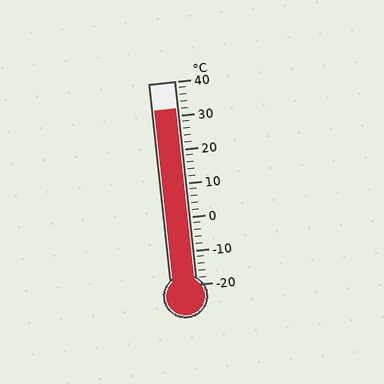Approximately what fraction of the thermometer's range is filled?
The thermometer is filled to approximately 85% of its range.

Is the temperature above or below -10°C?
The temperature is above -10°C.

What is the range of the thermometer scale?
The thermometer scale ranges from -20°C to 40°C.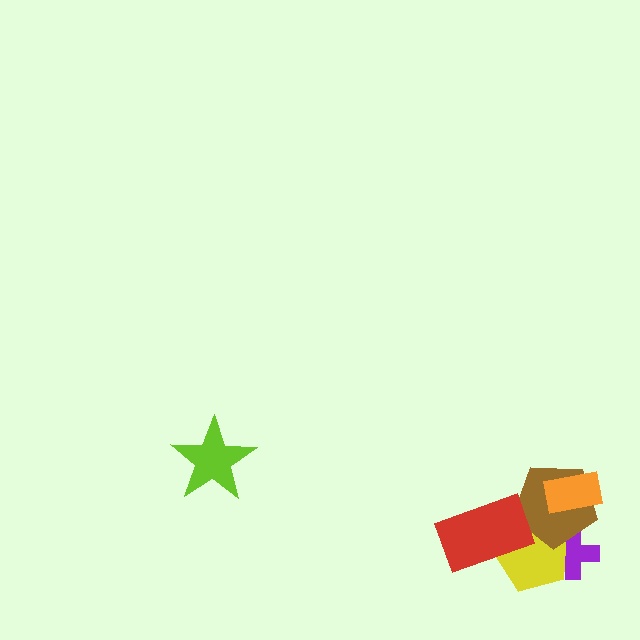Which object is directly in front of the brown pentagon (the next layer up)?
The orange rectangle is directly in front of the brown pentagon.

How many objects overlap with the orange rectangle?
1 object overlaps with the orange rectangle.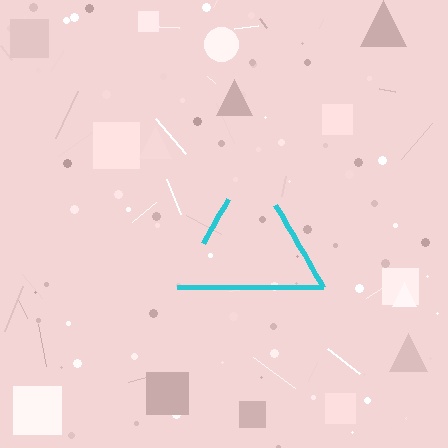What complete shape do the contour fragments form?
The contour fragments form a triangle.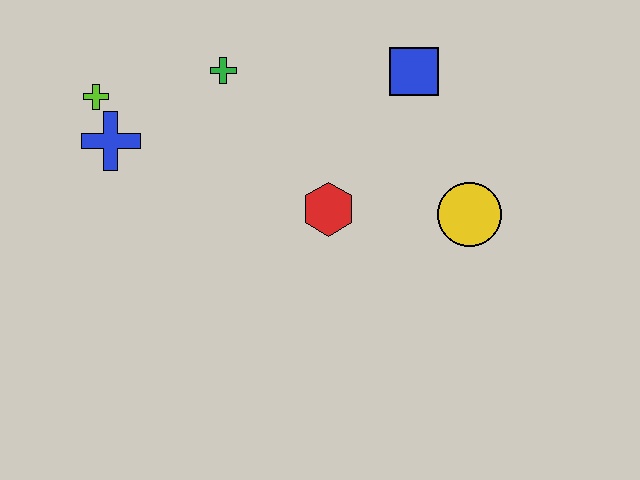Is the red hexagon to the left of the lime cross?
No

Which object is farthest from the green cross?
The yellow circle is farthest from the green cross.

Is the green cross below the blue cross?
No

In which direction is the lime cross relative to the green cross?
The lime cross is to the left of the green cross.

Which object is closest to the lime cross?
The blue cross is closest to the lime cross.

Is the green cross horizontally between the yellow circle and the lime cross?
Yes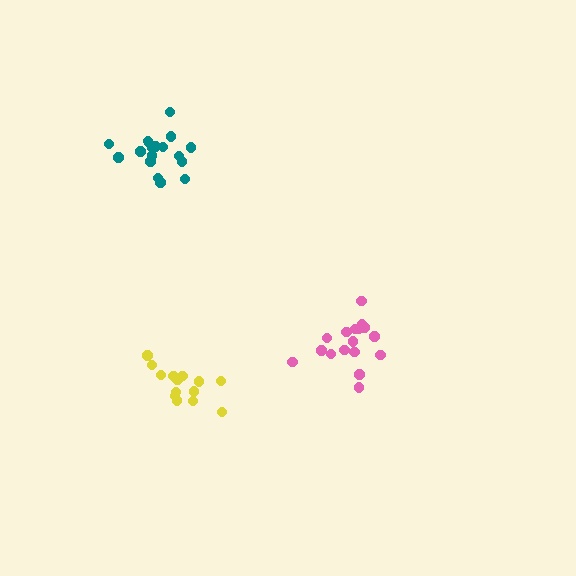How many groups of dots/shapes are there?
There are 3 groups.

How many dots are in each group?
Group 1: 17 dots, Group 2: 18 dots, Group 3: 14 dots (49 total).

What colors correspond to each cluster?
The clusters are colored: pink, teal, yellow.